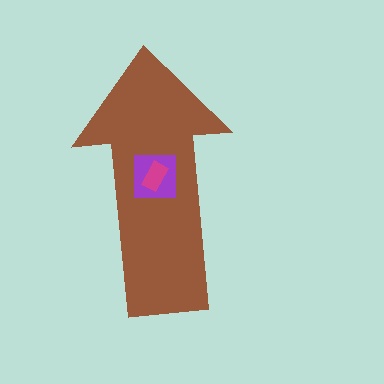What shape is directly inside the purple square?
The magenta rectangle.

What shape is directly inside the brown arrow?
The purple square.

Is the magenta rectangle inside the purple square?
Yes.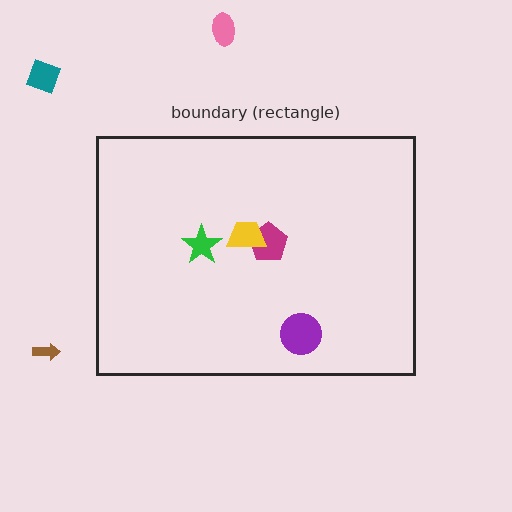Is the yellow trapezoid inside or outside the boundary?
Inside.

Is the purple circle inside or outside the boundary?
Inside.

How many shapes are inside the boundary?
4 inside, 3 outside.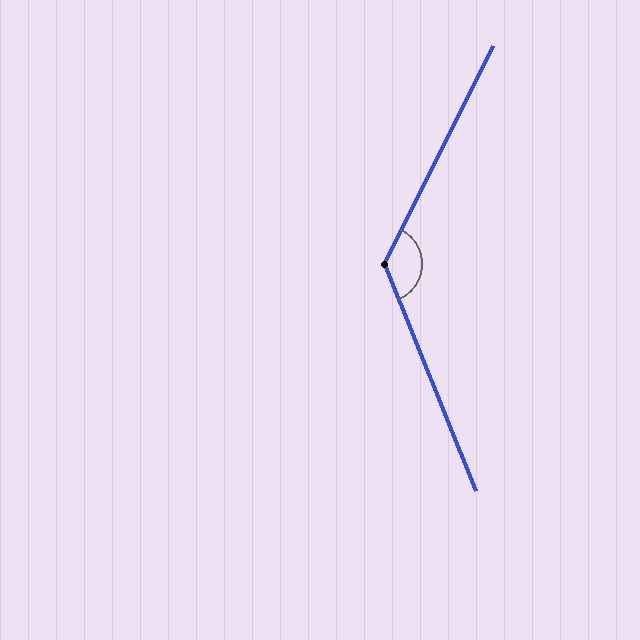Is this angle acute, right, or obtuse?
It is obtuse.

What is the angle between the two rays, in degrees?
Approximately 132 degrees.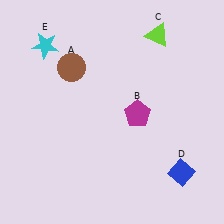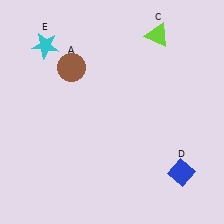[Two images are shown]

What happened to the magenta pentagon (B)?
The magenta pentagon (B) was removed in Image 2. It was in the bottom-right area of Image 1.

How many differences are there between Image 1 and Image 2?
There is 1 difference between the two images.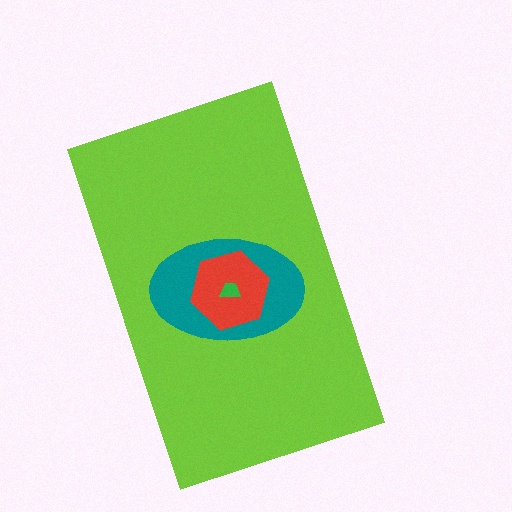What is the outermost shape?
The lime rectangle.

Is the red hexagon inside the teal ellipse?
Yes.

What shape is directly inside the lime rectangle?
The teal ellipse.